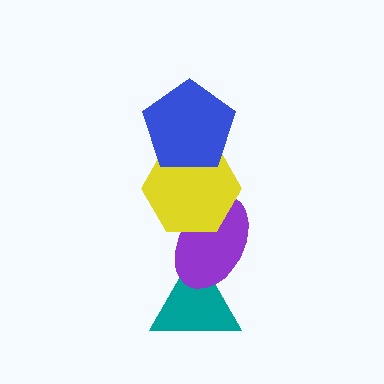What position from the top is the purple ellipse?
The purple ellipse is 3rd from the top.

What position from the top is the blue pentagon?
The blue pentagon is 1st from the top.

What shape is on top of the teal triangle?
The purple ellipse is on top of the teal triangle.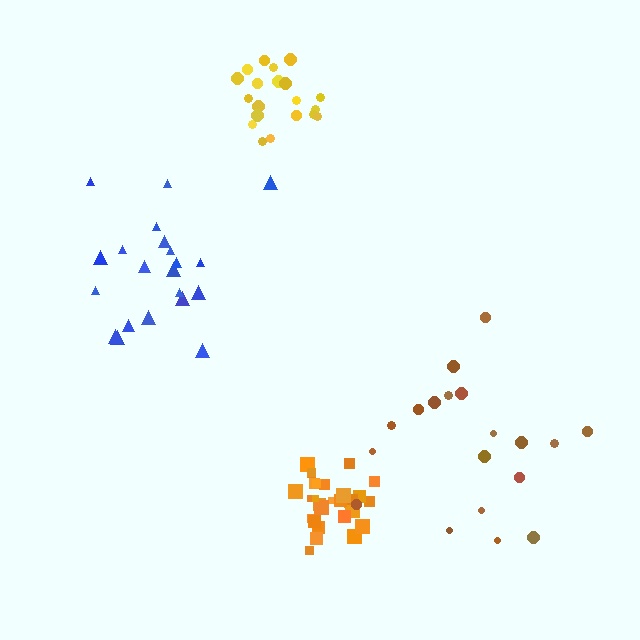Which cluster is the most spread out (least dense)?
Brown.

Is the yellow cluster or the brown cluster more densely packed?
Yellow.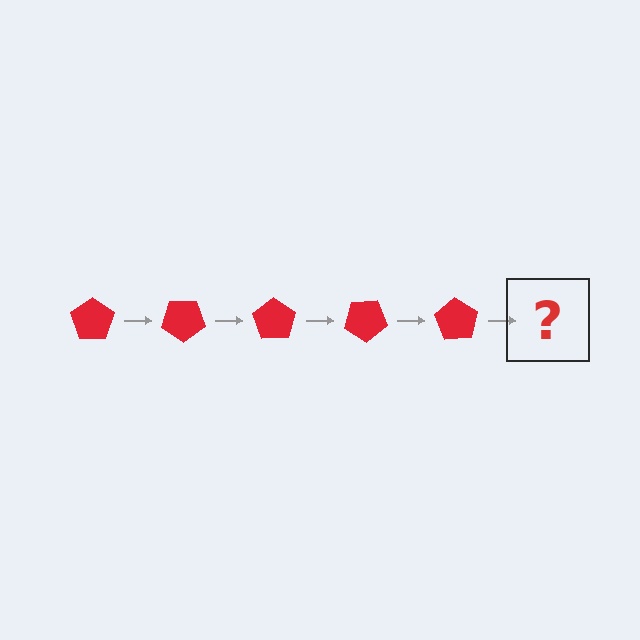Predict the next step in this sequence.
The next step is a red pentagon rotated 175 degrees.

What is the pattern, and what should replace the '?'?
The pattern is that the pentagon rotates 35 degrees each step. The '?' should be a red pentagon rotated 175 degrees.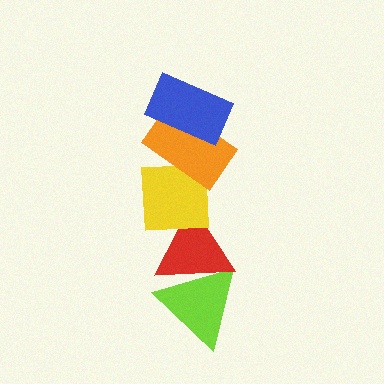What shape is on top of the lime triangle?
The red triangle is on top of the lime triangle.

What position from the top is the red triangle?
The red triangle is 4th from the top.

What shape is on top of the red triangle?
The yellow square is on top of the red triangle.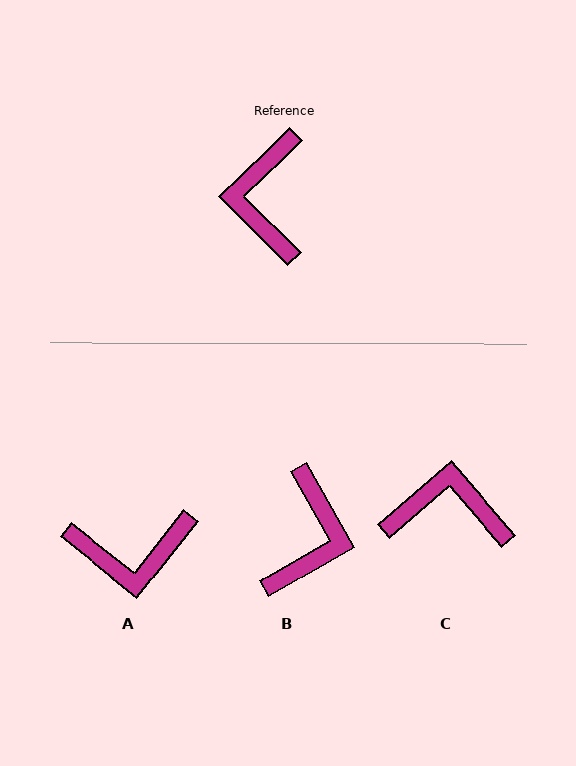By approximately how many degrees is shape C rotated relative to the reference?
Approximately 94 degrees clockwise.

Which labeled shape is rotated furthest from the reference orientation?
B, about 165 degrees away.